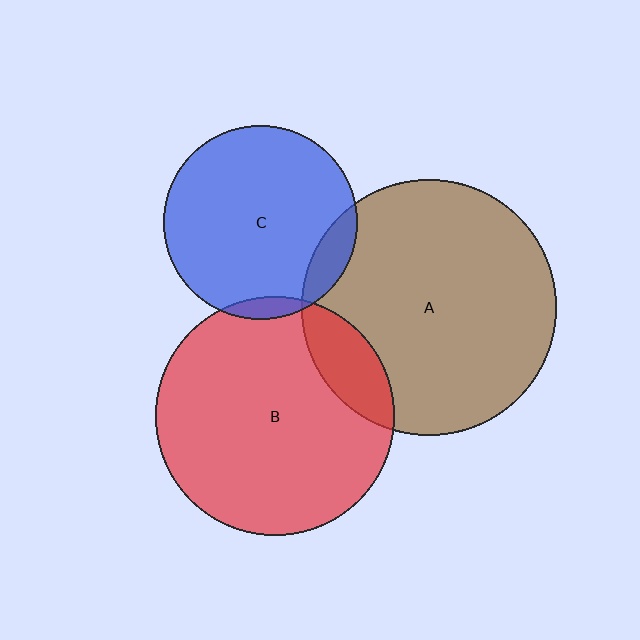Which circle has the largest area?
Circle A (brown).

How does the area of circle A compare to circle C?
Approximately 1.7 times.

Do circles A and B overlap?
Yes.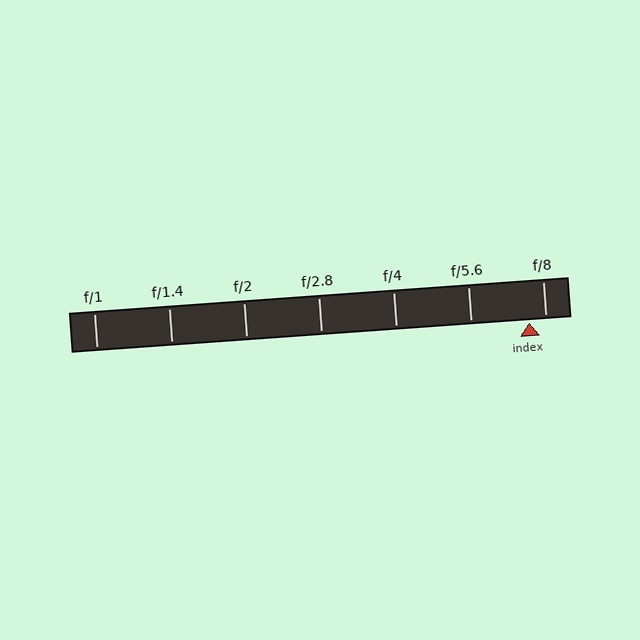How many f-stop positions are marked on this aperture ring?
There are 7 f-stop positions marked.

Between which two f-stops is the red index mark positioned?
The index mark is between f/5.6 and f/8.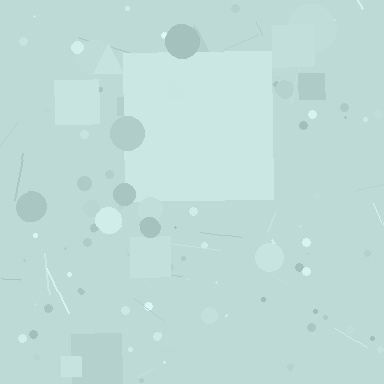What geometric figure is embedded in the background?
A square is embedded in the background.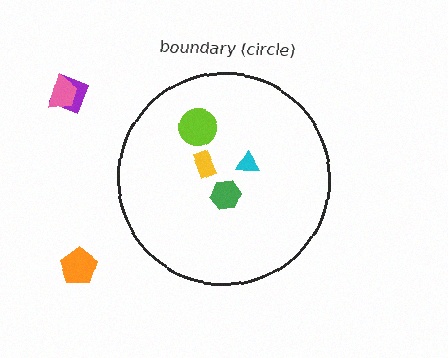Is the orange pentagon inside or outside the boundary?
Outside.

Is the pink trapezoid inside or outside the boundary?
Outside.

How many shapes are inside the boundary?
4 inside, 3 outside.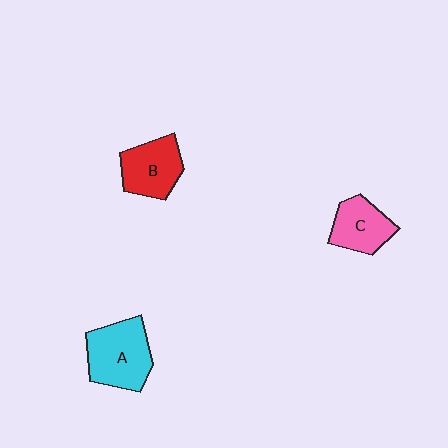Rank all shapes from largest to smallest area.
From largest to smallest: A (cyan), B (red), C (pink).